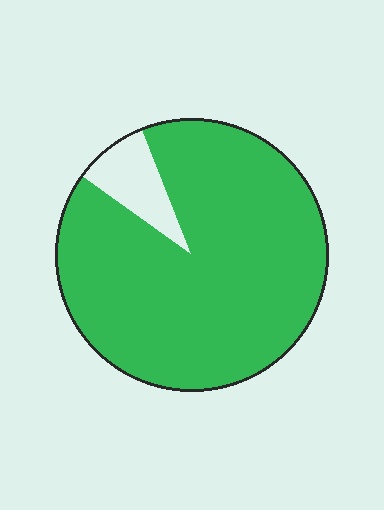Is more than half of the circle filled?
Yes.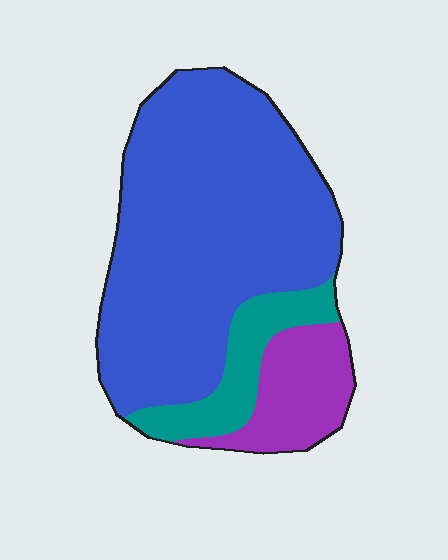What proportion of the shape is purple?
Purple takes up about one sixth (1/6) of the shape.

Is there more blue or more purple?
Blue.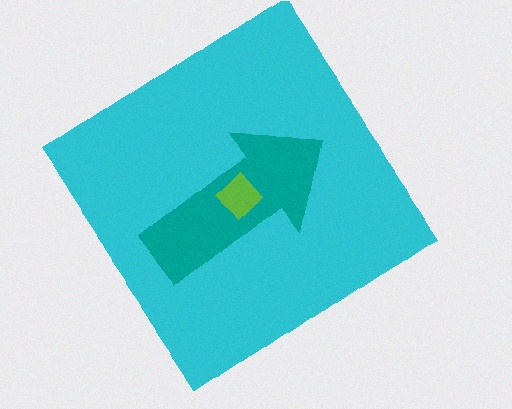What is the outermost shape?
The cyan diamond.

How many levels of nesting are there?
3.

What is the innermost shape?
The lime diamond.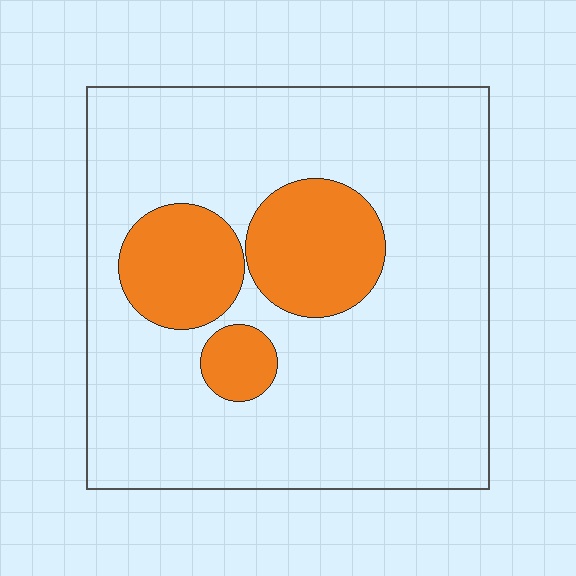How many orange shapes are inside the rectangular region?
3.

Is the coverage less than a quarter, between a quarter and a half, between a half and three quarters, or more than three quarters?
Less than a quarter.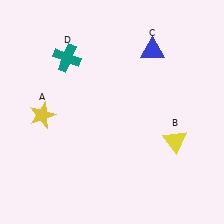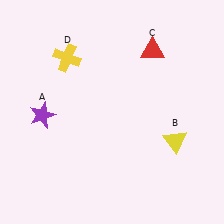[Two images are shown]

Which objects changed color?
A changed from yellow to purple. C changed from blue to red. D changed from teal to yellow.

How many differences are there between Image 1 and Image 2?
There are 3 differences between the two images.